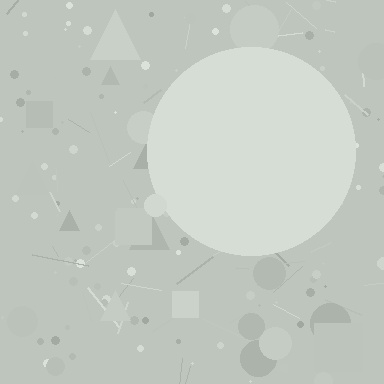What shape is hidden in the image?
A circle is hidden in the image.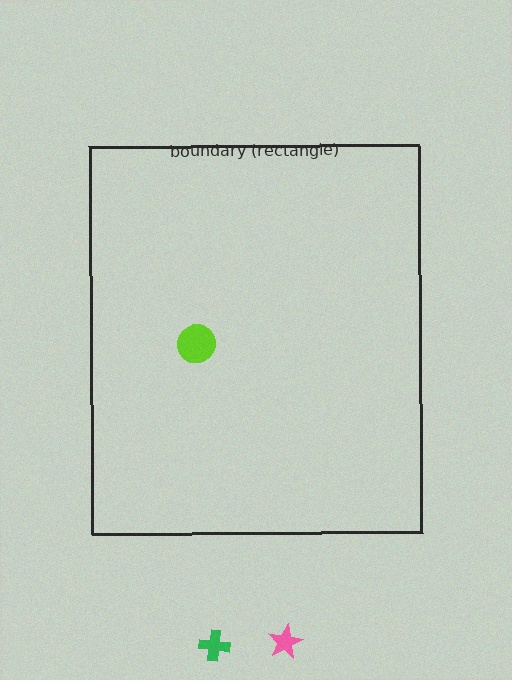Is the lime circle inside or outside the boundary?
Inside.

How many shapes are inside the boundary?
1 inside, 2 outside.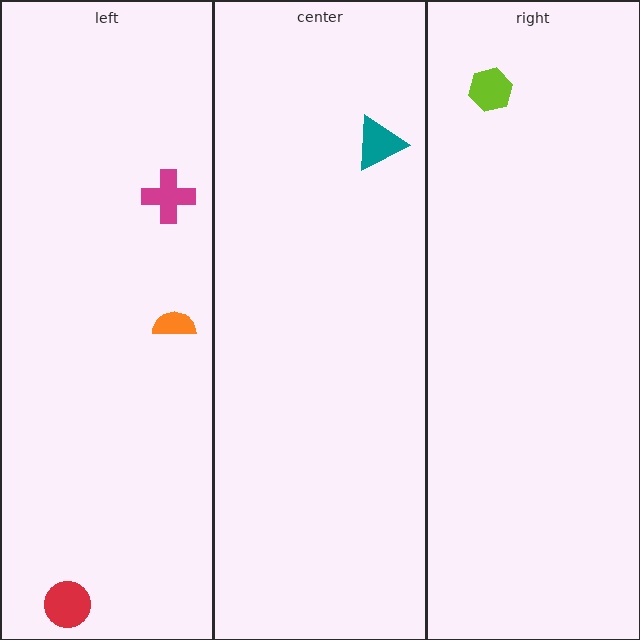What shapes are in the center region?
The teal triangle.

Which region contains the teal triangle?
The center region.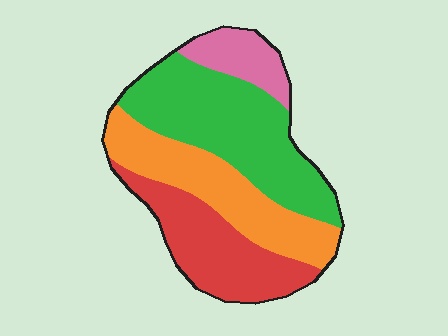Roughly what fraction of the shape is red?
Red takes up about one quarter (1/4) of the shape.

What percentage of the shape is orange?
Orange takes up about one quarter (1/4) of the shape.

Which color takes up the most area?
Green, at roughly 35%.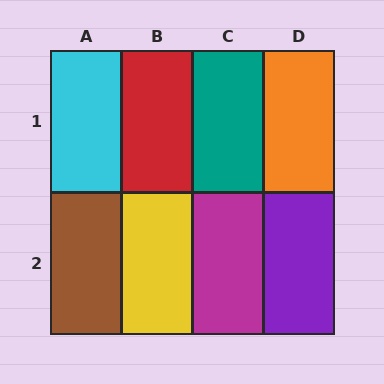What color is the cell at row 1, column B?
Red.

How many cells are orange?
1 cell is orange.